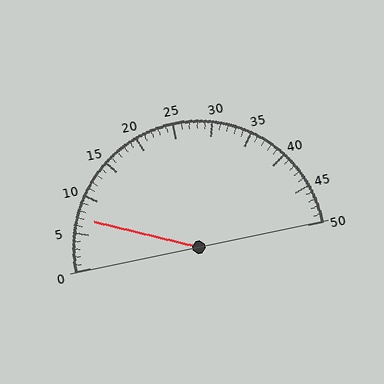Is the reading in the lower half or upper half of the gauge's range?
The reading is in the lower half of the range (0 to 50).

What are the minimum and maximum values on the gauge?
The gauge ranges from 0 to 50.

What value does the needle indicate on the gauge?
The needle indicates approximately 7.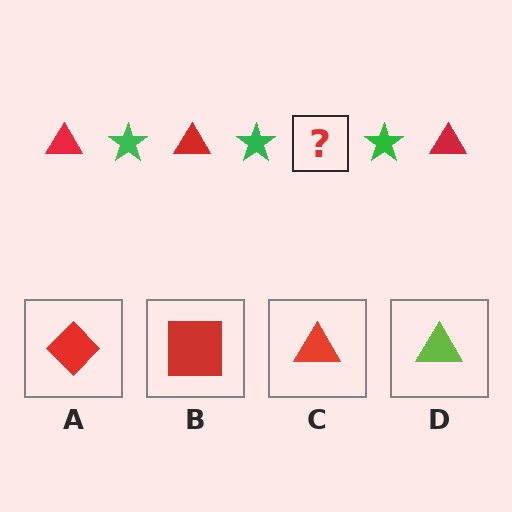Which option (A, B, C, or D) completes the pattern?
C.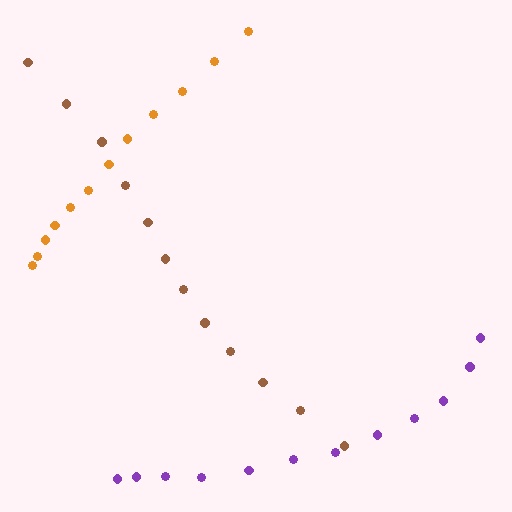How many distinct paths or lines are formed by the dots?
There are 3 distinct paths.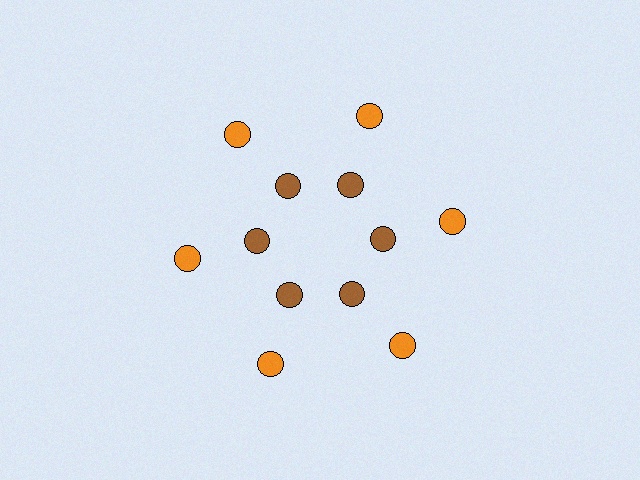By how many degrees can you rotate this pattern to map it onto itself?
The pattern maps onto itself every 60 degrees of rotation.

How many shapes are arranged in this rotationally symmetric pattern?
There are 12 shapes, arranged in 6 groups of 2.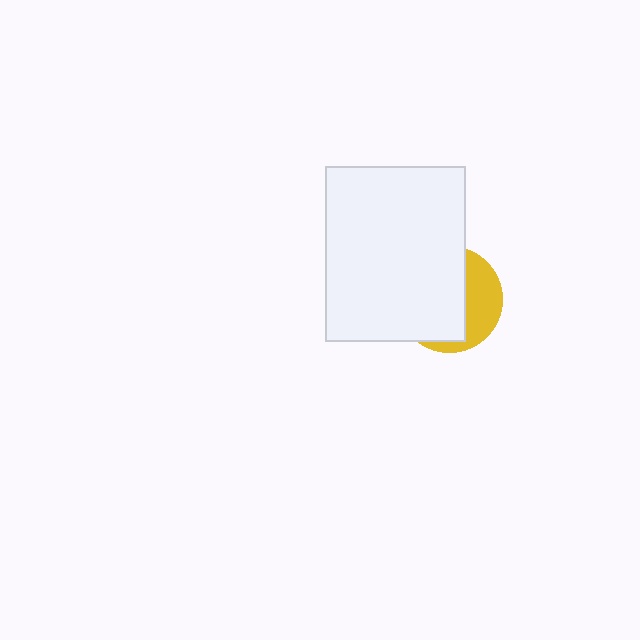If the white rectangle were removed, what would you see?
You would see the complete yellow circle.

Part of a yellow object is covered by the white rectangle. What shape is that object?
It is a circle.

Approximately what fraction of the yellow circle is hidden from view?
Roughly 64% of the yellow circle is hidden behind the white rectangle.